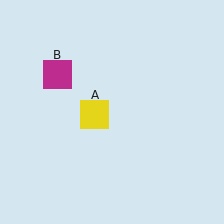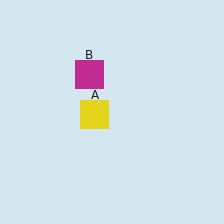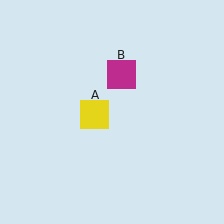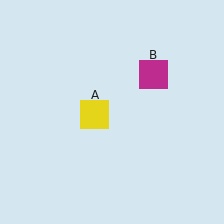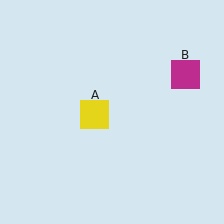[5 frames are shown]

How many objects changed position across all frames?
1 object changed position: magenta square (object B).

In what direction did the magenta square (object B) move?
The magenta square (object B) moved right.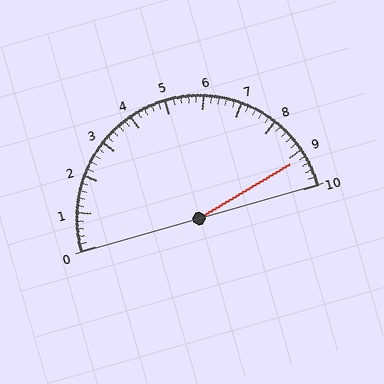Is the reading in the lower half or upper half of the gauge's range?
The reading is in the upper half of the range (0 to 10).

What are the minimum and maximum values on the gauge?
The gauge ranges from 0 to 10.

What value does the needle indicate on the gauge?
The needle indicates approximately 9.2.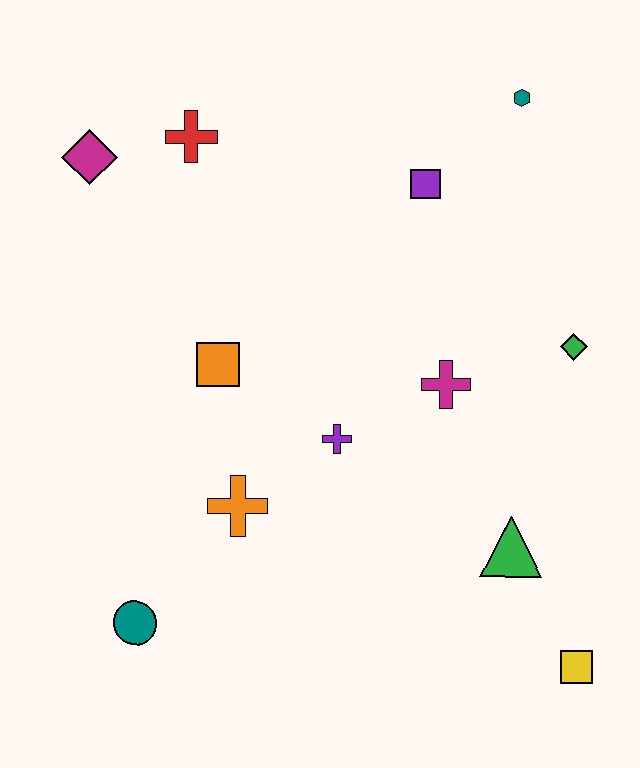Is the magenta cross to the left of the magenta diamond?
No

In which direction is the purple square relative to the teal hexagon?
The purple square is to the left of the teal hexagon.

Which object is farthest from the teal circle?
The teal hexagon is farthest from the teal circle.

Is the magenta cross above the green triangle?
Yes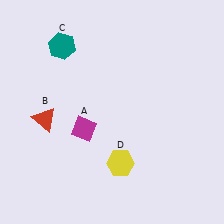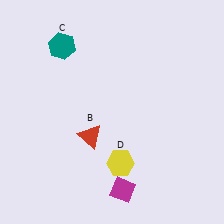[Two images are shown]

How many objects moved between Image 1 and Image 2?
2 objects moved between the two images.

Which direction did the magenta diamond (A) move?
The magenta diamond (A) moved down.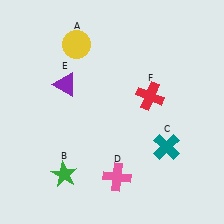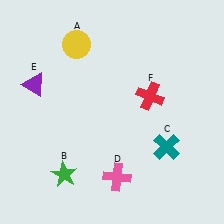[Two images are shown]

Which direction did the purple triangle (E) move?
The purple triangle (E) moved left.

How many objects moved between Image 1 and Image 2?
1 object moved between the two images.